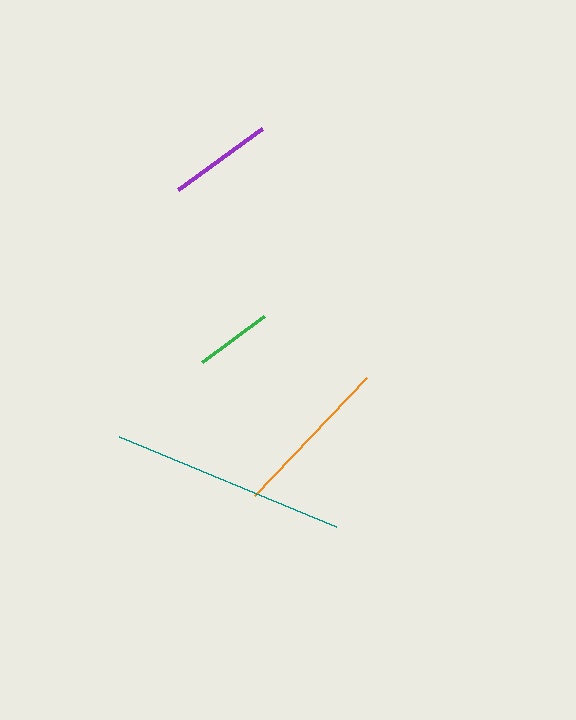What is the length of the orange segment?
The orange segment is approximately 163 pixels long.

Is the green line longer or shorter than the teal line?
The teal line is longer than the green line.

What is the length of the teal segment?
The teal segment is approximately 234 pixels long.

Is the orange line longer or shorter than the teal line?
The teal line is longer than the orange line.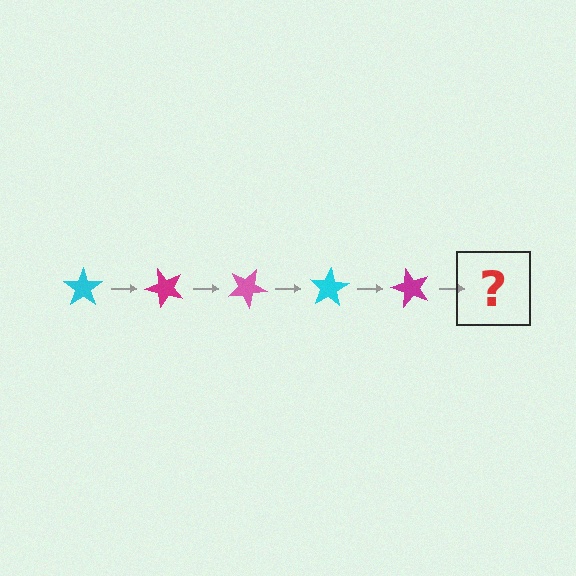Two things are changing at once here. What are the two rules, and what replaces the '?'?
The two rules are that it rotates 50 degrees each step and the color cycles through cyan, magenta, and pink. The '?' should be a pink star, rotated 250 degrees from the start.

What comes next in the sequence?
The next element should be a pink star, rotated 250 degrees from the start.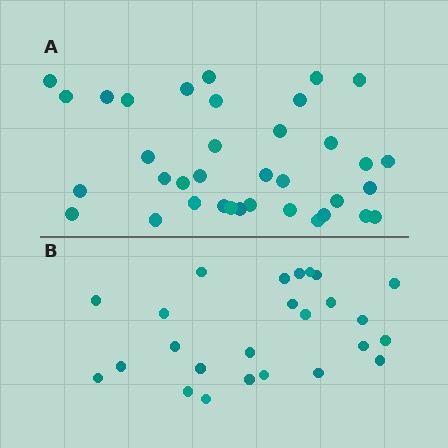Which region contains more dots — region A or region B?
Region A (the top region) has more dots.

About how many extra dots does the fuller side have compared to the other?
Region A has roughly 12 or so more dots than region B.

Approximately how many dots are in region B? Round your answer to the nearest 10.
About 20 dots. (The exact count is 25, which rounds to 20.)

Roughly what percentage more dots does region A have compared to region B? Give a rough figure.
About 45% more.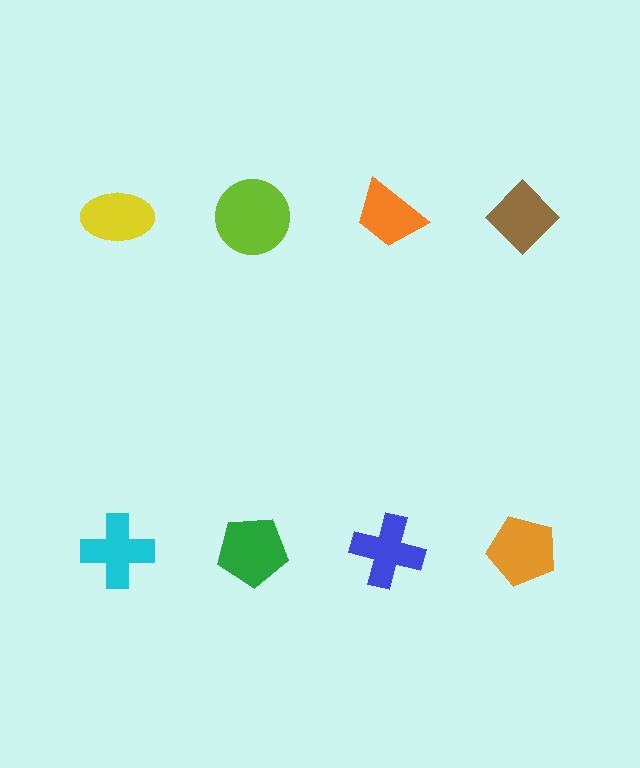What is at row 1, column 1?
A yellow ellipse.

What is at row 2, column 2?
A green pentagon.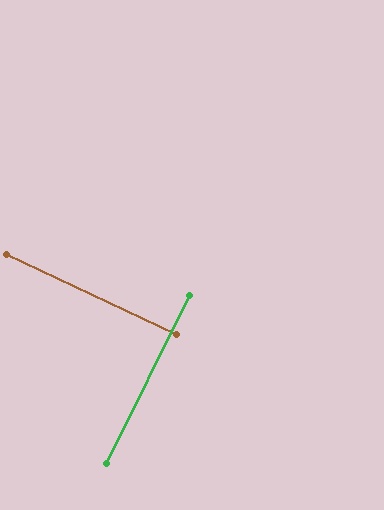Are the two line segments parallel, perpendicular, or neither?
Perpendicular — they meet at approximately 89°.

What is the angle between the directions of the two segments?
Approximately 89 degrees.